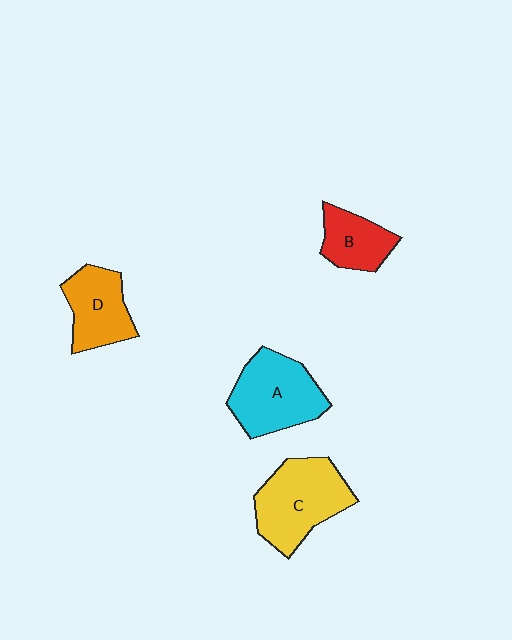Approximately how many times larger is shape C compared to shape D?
Approximately 1.4 times.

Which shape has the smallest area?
Shape B (red).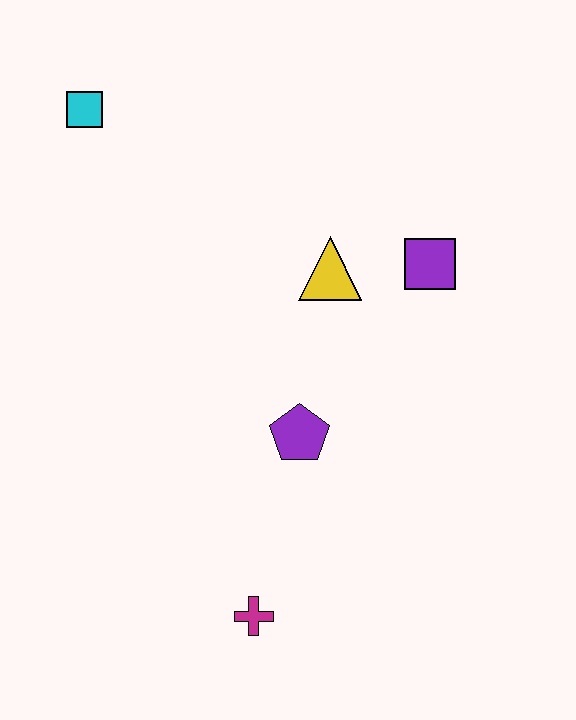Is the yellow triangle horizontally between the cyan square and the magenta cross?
No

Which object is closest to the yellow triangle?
The purple square is closest to the yellow triangle.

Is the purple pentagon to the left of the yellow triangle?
Yes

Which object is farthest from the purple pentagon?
The cyan square is farthest from the purple pentagon.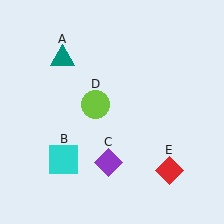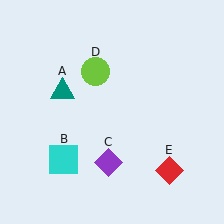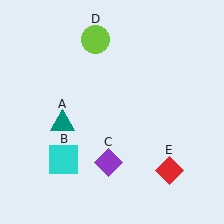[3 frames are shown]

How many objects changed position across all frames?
2 objects changed position: teal triangle (object A), lime circle (object D).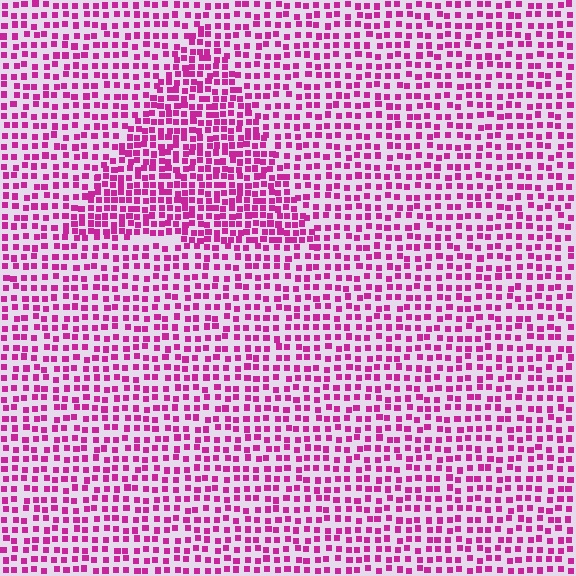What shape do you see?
I see a triangle.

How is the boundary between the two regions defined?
The boundary is defined by a change in element density (approximately 1.6x ratio). All elements are the same color, size, and shape.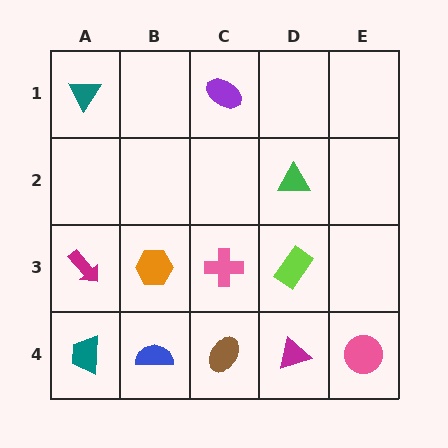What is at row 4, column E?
A pink circle.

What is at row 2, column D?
A green triangle.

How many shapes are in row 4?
5 shapes.